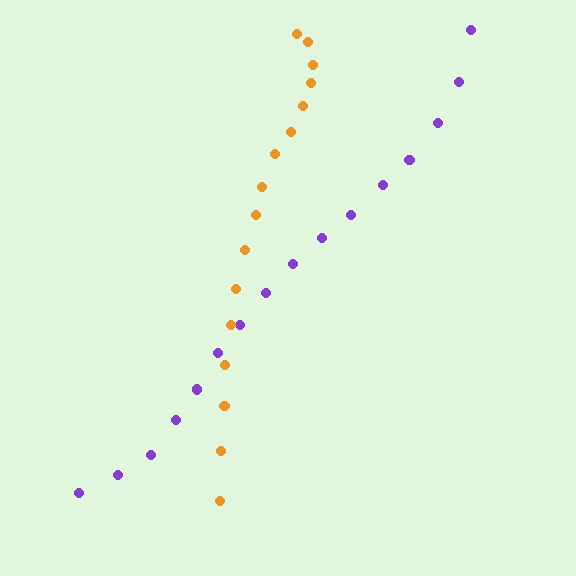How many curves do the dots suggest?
There are 2 distinct paths.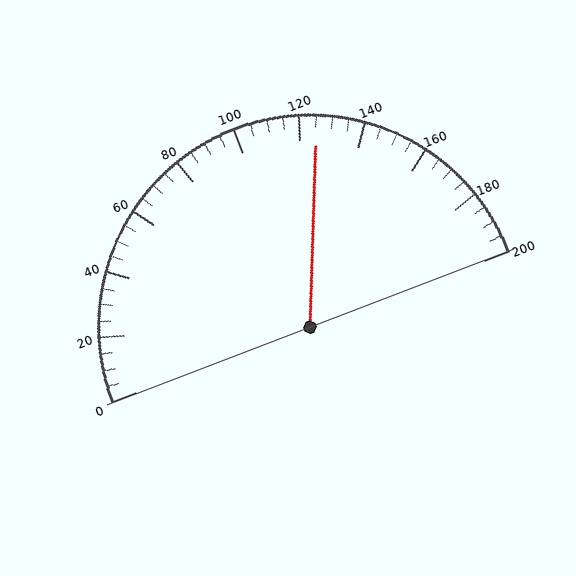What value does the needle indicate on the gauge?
The needle indicates approximately 125.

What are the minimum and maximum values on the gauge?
The gauge ranges from 0 to 200.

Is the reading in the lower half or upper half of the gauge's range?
The reading is in the upper half of the range (0 to 200).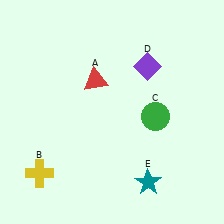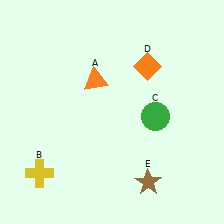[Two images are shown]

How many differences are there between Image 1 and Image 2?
There are 3 differences between the two images.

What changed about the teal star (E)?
In Image 1, E is teal. In Image 2, it changed to brown.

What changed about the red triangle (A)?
In Image 1, A is red. In Image 2, it changed to orange.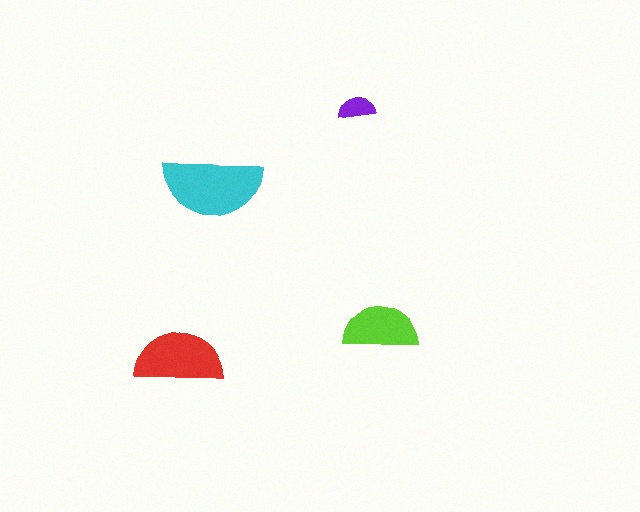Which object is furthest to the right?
The lime semicircle is rightmost.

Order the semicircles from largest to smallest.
the cyan one, the red one, the lime one, the purple one.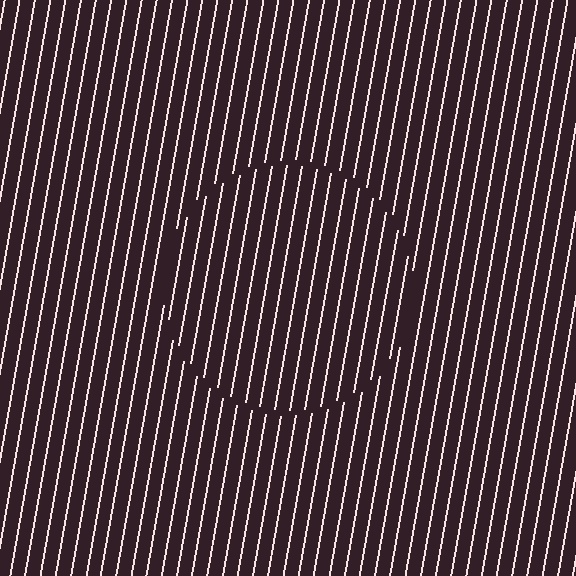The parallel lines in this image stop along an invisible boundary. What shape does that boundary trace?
An illusory circle. The interior of the shape contains the same grating, shifted by half a period — the contour is defined by the phase discontinuity where line-ends from the inner and outer gratings abut.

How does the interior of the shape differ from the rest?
The interior of the shape contains the same grating, shifted by half a period — the contour is defined by the phase discontinuity where line-ends from the inner and outer gratings abut.